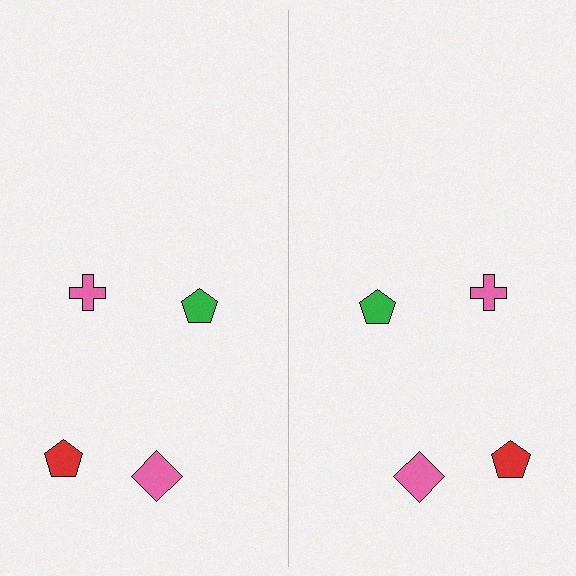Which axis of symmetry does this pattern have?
The pattern has a vertical axis of symmetry running through the center of the image.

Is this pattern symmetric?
Yes, this pattern has bilateral (reflection) symmetry.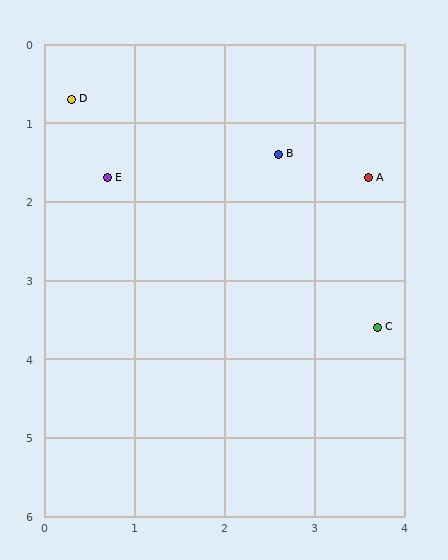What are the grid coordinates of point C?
Point C is at approximately (3.7, 3.6).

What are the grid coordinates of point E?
Point E is at approximately (0.7, 1.7).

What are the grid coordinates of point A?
Point A is at approximately (3.6, 1.7).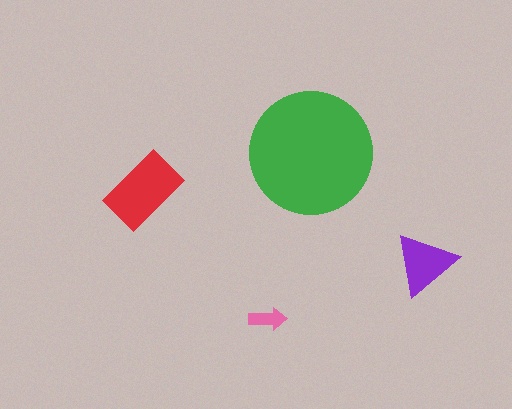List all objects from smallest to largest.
The pink arrow, the purple triangle, the red rectangle, the green circle.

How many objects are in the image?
There are 4 objects in the image.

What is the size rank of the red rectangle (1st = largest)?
2nd.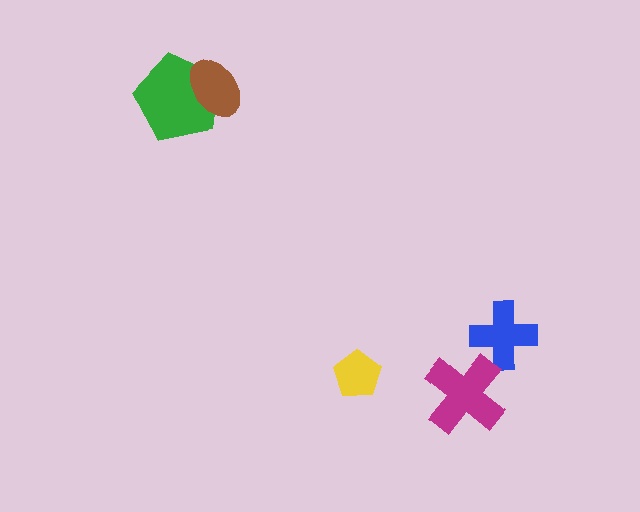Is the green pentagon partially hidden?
Yes, it is partially covered by another shape.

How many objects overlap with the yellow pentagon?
0 objects overlap with the yellow pentagon.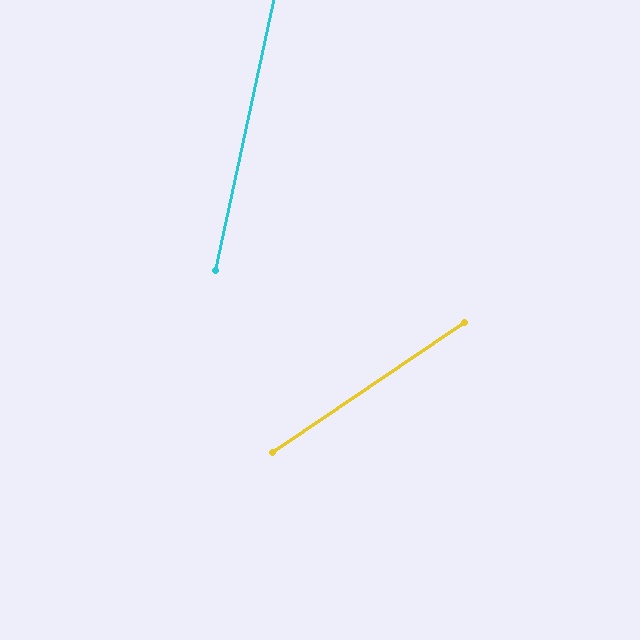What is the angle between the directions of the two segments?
Approximately 44 degrees.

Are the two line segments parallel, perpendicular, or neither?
Neither parallel nor perpendicular — they differ by about 44°.